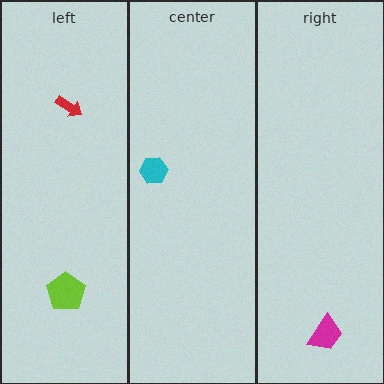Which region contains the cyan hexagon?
The center region.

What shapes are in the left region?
The lime pentagon, the red arrow.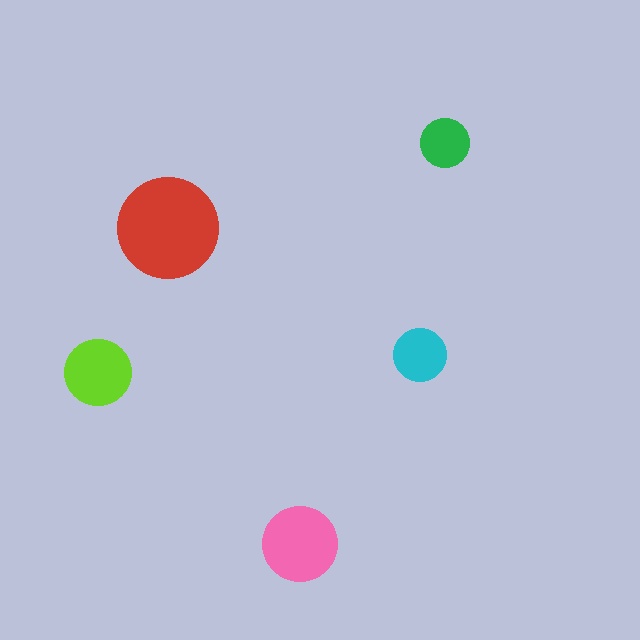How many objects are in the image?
There are 5 objects in the image.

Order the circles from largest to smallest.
the red one, the pink one, the lime one, the cyan one, the green one.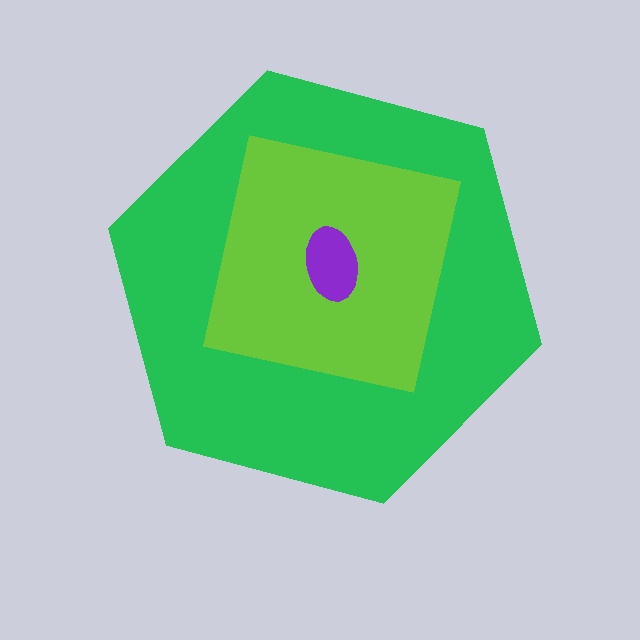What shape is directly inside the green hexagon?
The lime square.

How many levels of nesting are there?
3.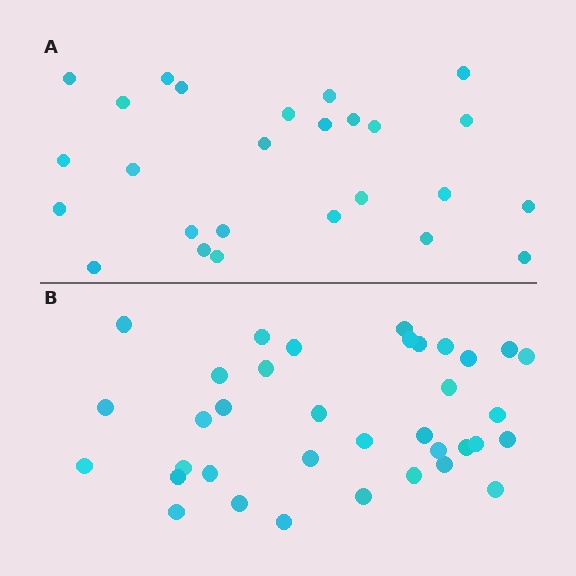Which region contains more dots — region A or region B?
Region B (the bottom region) has more dots.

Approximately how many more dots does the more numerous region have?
Region B has roughly 10 or so more dots than region A.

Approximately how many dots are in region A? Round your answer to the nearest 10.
About 30 dots. (The exact count is 26, which rounds to 30.)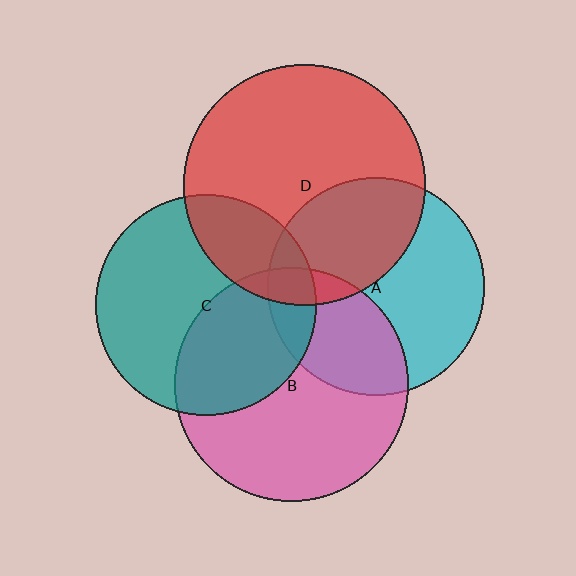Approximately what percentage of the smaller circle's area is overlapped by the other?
Approximately 35%.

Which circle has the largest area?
Circle D (red).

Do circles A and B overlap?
Yes.